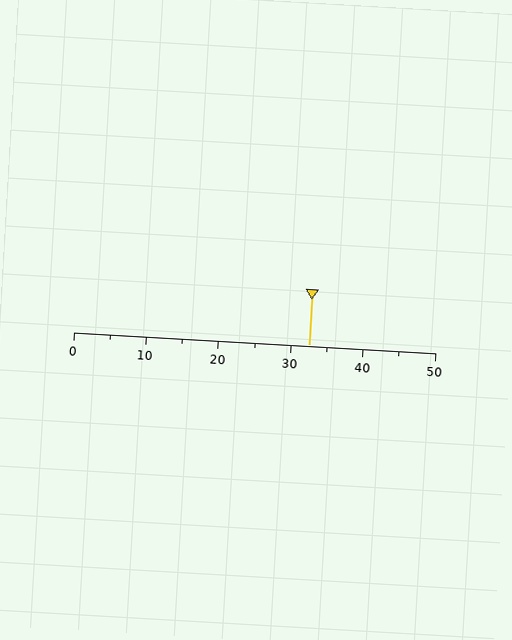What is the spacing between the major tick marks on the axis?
The major ticks are spaced 10 apart.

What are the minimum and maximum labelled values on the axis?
The axis runs from 0 to 50.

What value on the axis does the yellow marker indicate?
The marker indicates approximately 32.5.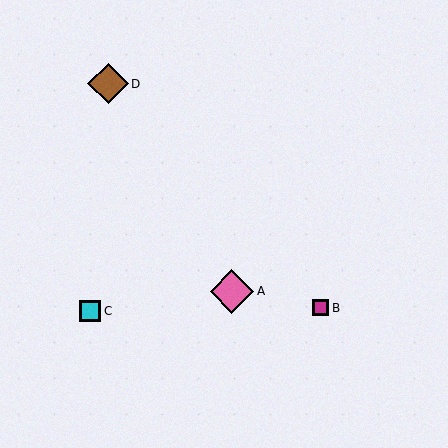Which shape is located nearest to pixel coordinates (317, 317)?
The magenta square (labeled B) at (321, 308) is nearest to that location.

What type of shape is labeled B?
Shape B is a magenta square.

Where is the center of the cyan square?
The center of the cyan square is at (90, 311).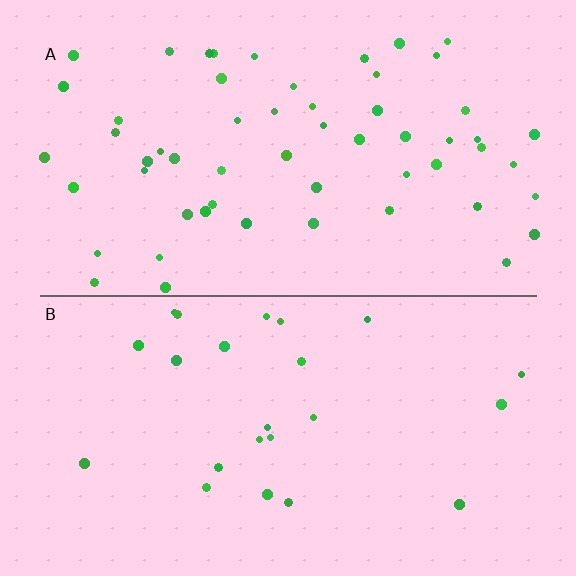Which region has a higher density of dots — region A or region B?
A (the top).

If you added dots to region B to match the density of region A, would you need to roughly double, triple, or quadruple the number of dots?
Approximately double.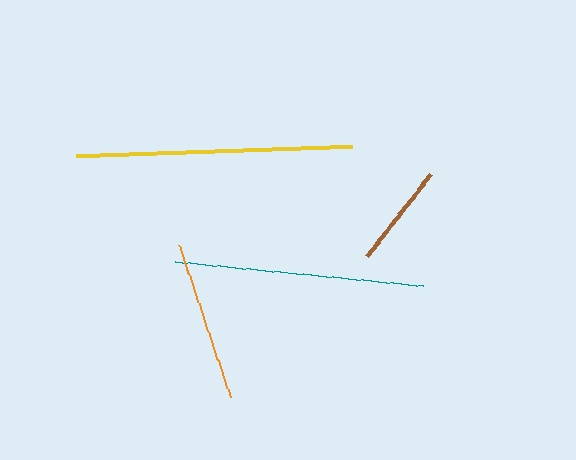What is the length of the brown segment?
The brown segment is approximately 104 pixels long.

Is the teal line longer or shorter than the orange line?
The teal line is longer than the orange line.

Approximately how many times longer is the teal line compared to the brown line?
The teal line is approximately 2.4 times the length of the brown line.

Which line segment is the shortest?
The brown line is the shortest at approximately 104 pixels.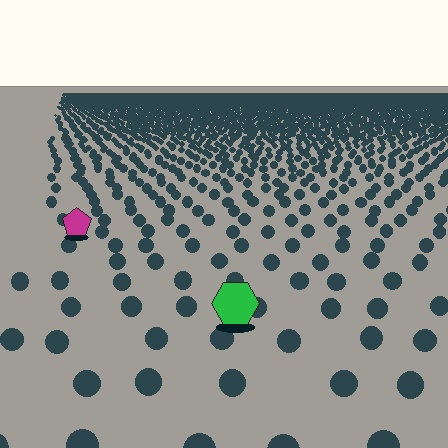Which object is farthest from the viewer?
The magenta pentagon is farthest from the viewer. It appears smaller and the ground texture around it is denser.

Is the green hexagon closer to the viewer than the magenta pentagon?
Yes. The green hexagon is closer — you can tell from the texture gradient: the ground texture is coarser near it.